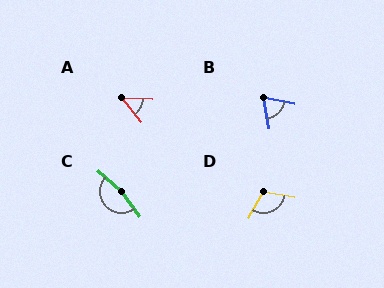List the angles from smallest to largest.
A (48°), B (69°), D (109°), C (169°).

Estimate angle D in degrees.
Approximately 109 degrees.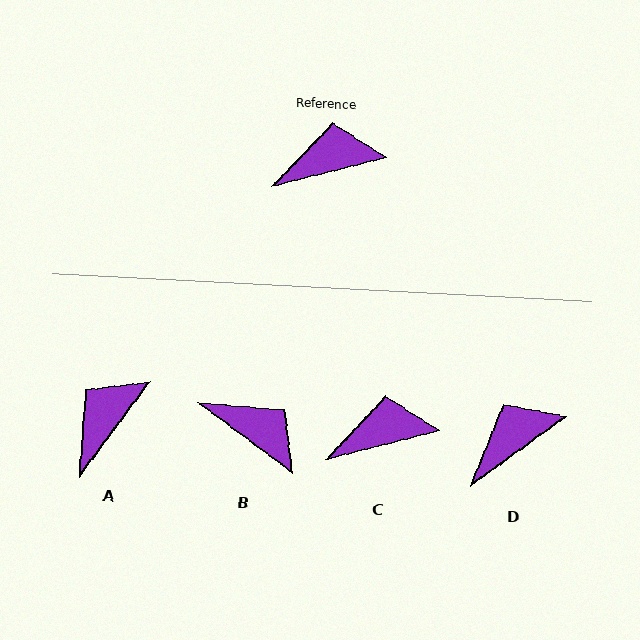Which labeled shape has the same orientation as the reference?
C.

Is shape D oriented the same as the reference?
No, it is off by about 22 degrees.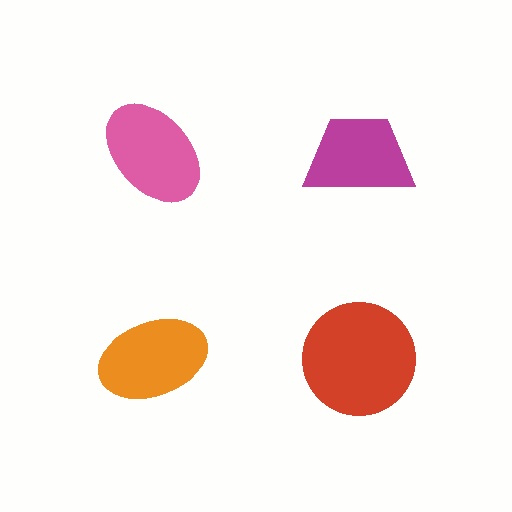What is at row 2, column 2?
A red circle.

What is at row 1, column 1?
A pink ellipse.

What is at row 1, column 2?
A magenta trapezoid.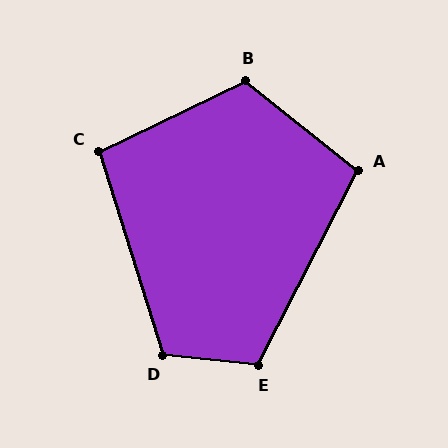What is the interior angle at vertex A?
Approximately 101 degrees (obtuse).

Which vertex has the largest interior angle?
B, at approximately 116 degrees.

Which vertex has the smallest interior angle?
C, at approximately 98 degrees.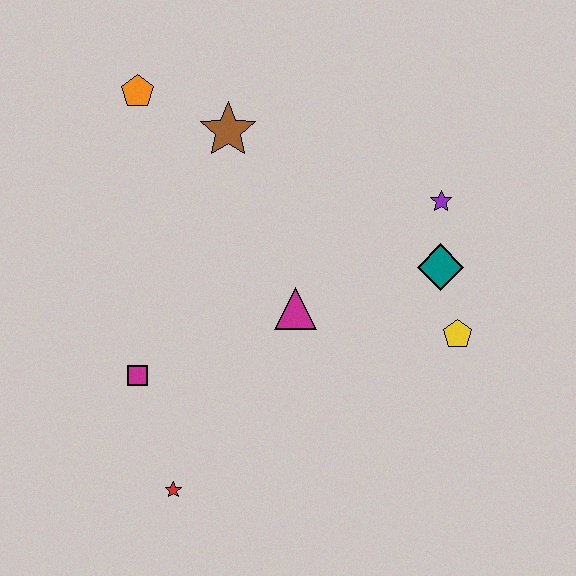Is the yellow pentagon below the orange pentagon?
Yes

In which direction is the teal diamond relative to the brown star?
The teal diamond is to the right of the brown star.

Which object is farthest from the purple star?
The red star is farthest from the purple star.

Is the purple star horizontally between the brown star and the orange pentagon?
No